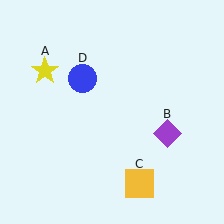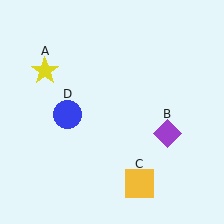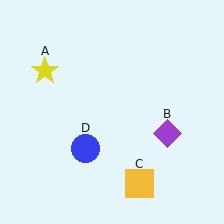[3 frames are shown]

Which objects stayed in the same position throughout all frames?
Yellow star (object A) and purple diamond (object B) and yellow square (object C) remained stationary.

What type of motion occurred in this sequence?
The blue circle (object D) rotated counterclockwise around the center of the scene.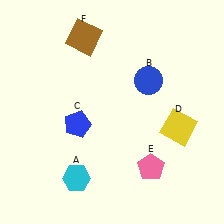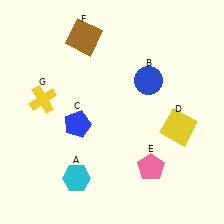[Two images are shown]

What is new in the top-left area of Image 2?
A yellow cross (G) was added in the top-left area of Image 2.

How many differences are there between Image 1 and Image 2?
There is 1 difference between the two images.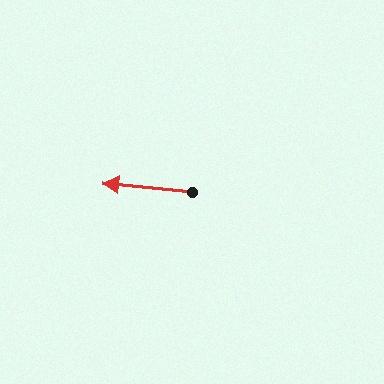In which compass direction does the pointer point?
West.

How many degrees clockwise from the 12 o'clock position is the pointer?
Approximately 276 degrees.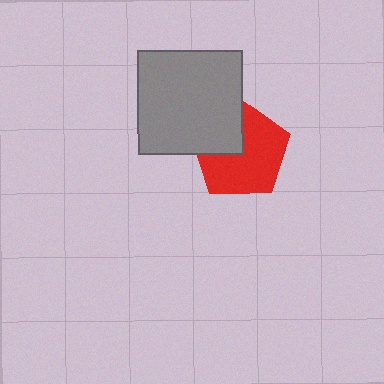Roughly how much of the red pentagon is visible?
Most of it is visible (roughly 69%).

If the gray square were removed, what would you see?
You would see the complete red pentagon.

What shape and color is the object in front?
The object in front is a gray square.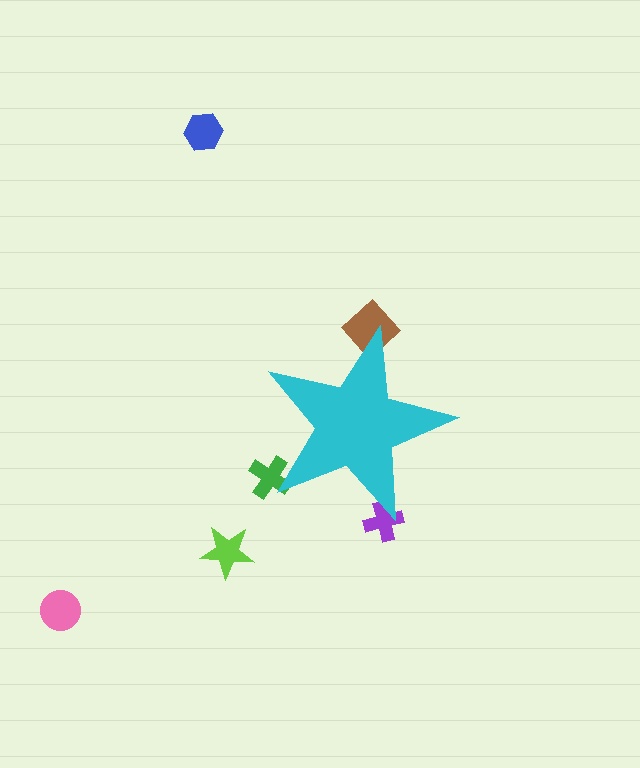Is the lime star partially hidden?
No, the lime star is fully visible.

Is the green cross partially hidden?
Yes, the green cross is partially hidden behind the cyan star.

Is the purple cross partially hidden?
Yes, the purple cross is partially hidden behind the cyan star.